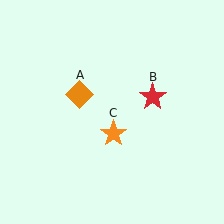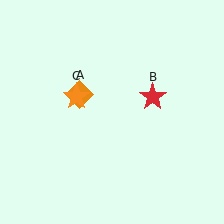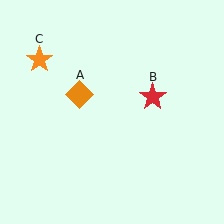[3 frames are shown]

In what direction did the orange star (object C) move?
The orange star (object C) moved up and to the left.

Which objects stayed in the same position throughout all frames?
Orange diamond (object A) and red star (object B) remained stationary.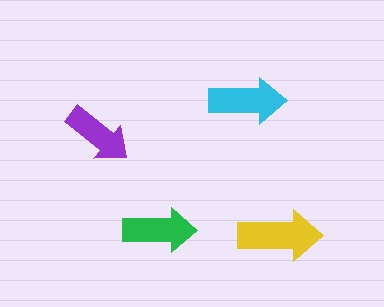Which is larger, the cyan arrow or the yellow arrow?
The yellow one.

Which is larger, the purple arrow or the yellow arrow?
The yellow one.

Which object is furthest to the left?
The purple arrow is leftmost.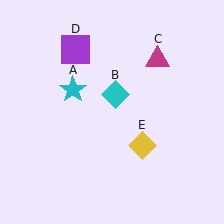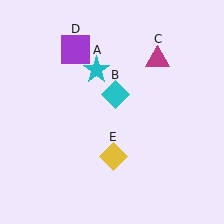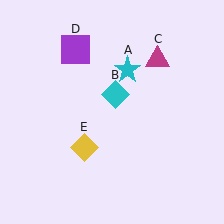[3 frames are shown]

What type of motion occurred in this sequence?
The cyan star (object A), yellow diamond (object E) rotated clockwise around the center of the scene.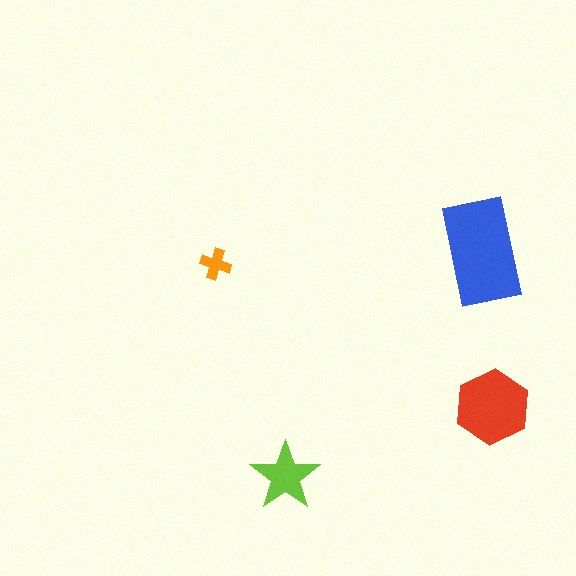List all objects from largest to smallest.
The blue rectangle, the red hexagon, the lime star, the orange cross.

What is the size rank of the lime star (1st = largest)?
3rd.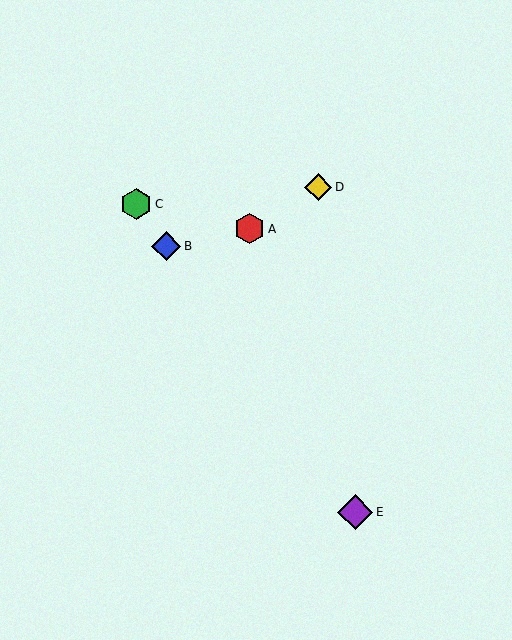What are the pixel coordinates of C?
Object C is at (136, 204).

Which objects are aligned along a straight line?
Objects B, C, E are aligned along a straight line.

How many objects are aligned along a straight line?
3 objects (B, C, E) are aligned along a straight line.